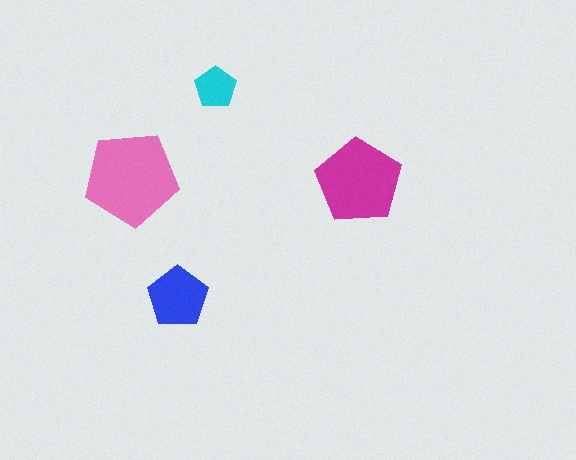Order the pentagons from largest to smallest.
the pink one, the magenta one, the blue one, the cyan one.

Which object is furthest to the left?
The pink pentagon is leftmost.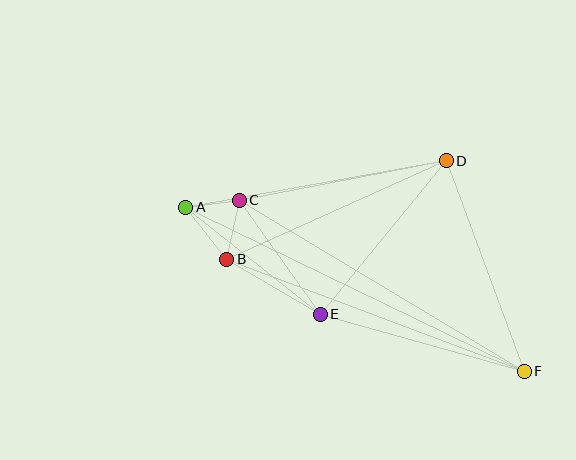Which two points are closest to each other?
Points A and C are closest to each other.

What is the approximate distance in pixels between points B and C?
The distance between B and C is approximately 60 pixels.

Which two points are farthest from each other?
Points A and F are farthest from each other.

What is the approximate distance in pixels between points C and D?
The distance between C and D is approximately 211 pixels.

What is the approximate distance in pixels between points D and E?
The distance between D and E is approximately 198 pixels.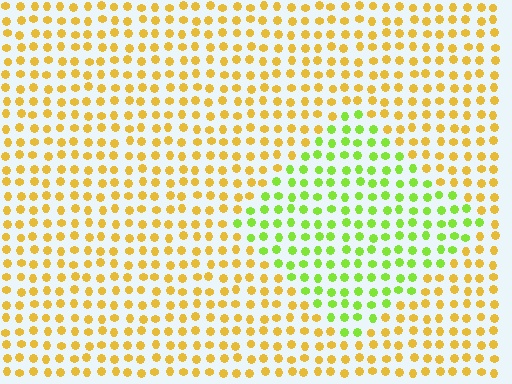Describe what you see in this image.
The image is filled with small yellow elements in a uniform arrangement. A diamond-shaped region is visible where the elements are tinted to a slightly different hue, forming a subtle color boundary.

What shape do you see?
I see a diamond.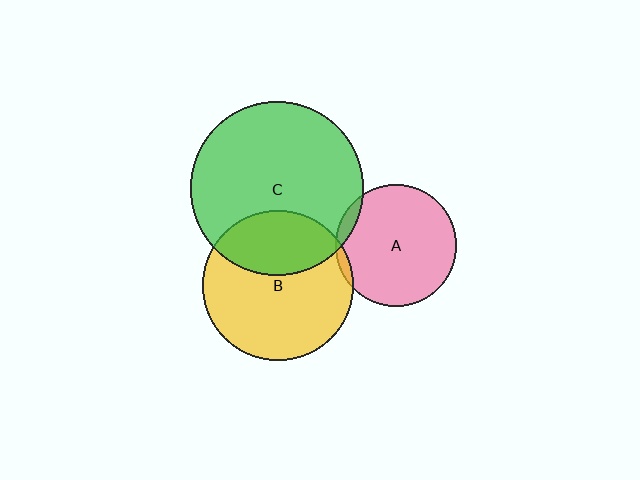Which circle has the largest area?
Circle C (green).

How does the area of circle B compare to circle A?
Approximately 1.5 times.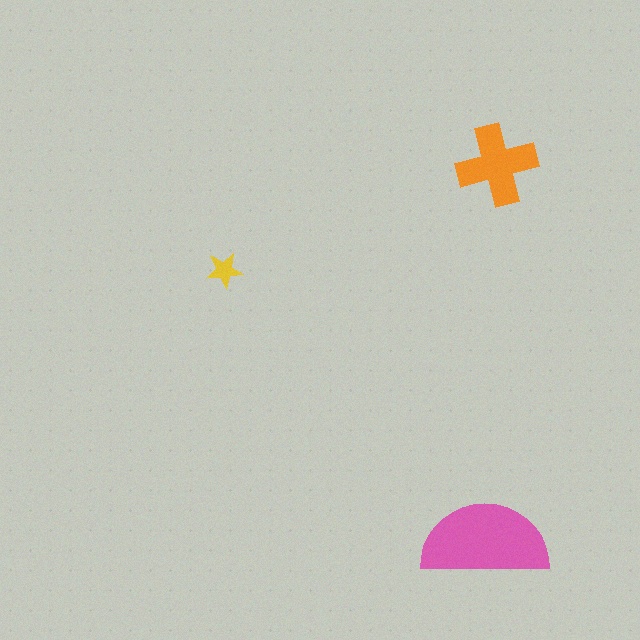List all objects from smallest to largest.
The yellow star, the orange cross, the pink semicircle.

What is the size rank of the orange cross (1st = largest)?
2nd.